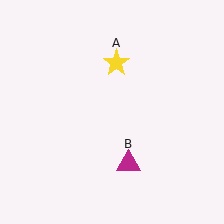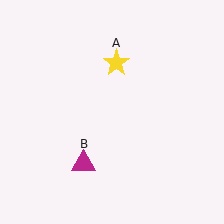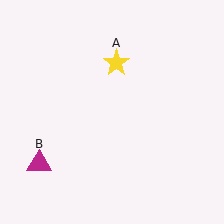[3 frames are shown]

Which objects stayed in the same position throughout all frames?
Yellow star (object A) remained stationary.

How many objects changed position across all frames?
1 object changed position: magenta triangle (object B).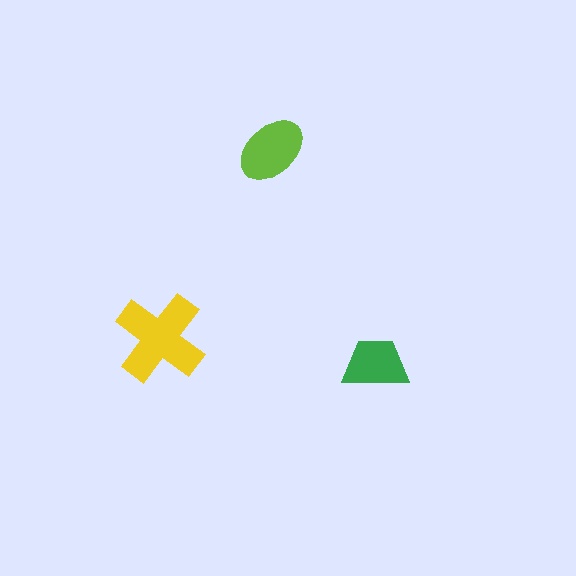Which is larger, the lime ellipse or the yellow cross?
The yellow cross.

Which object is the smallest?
The green trapezoid.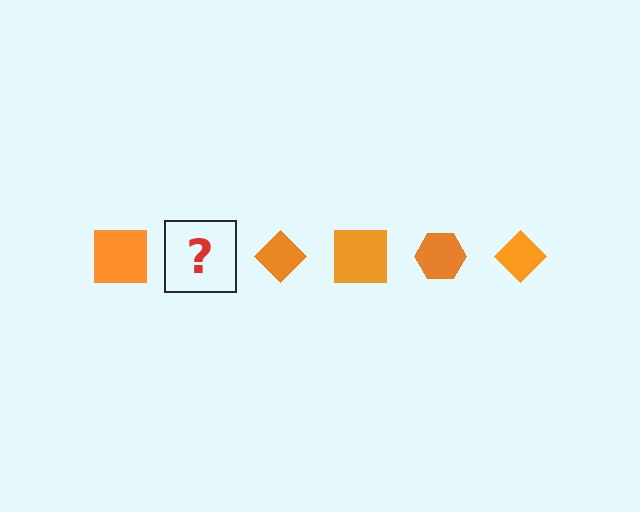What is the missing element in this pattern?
The missing element is an orange hexagon.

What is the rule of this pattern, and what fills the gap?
The rule is that the pattern cycles through square, hexagon, diamond shapes in orange. The gap should be filled with an orange hexagon.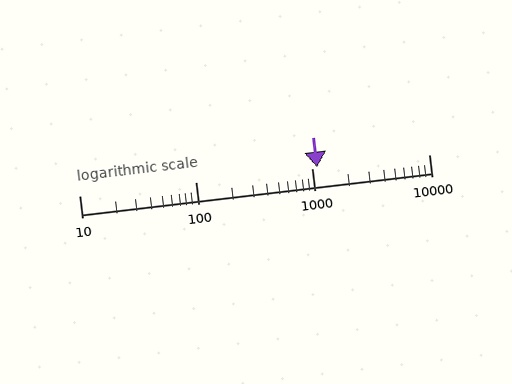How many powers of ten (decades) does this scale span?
The scale spans 3 decades, from 10 to 10000.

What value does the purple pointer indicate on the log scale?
The pointer indicates approximately 1100.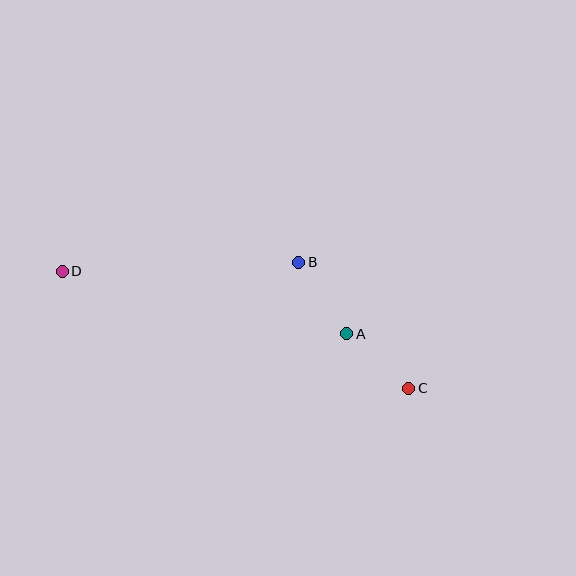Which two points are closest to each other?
Points A and C are closest to each other.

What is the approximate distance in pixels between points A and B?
The distance between A and B is approximately 86 pixels.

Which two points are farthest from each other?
Points C and D are farthest from each other.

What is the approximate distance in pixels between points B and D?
The distance between B and D is approximately 237 pixels.